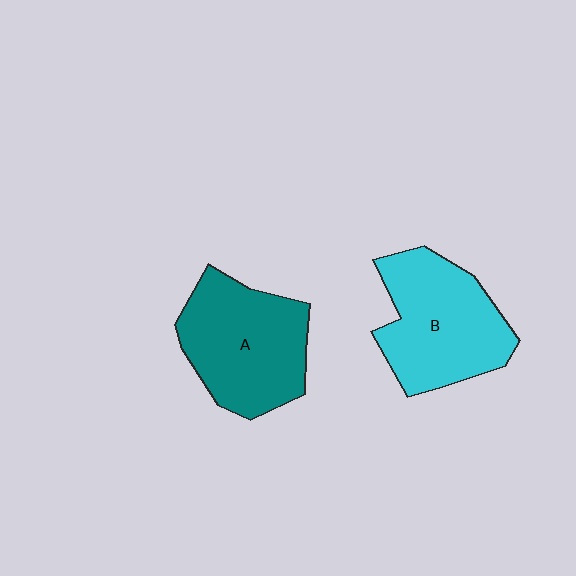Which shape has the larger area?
Shape A (teal).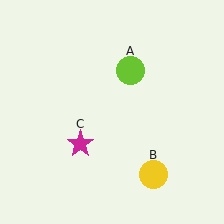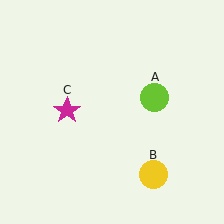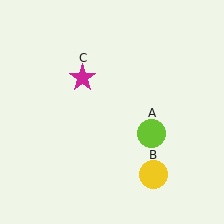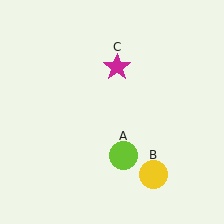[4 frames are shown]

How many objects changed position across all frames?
2 objects changed position: lime circle (object A), magenta star (object C).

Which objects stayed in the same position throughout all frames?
Yellow circle (object B) remained stationary.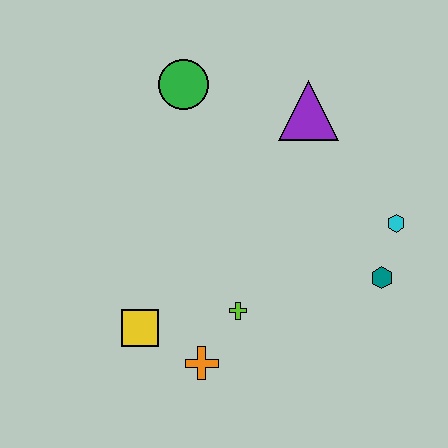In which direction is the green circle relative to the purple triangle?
The green circle is to the left of the purple triangle.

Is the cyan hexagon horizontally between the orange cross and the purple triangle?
No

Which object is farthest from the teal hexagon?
The green circle is farthest from the teal hexagon.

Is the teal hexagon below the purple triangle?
Yes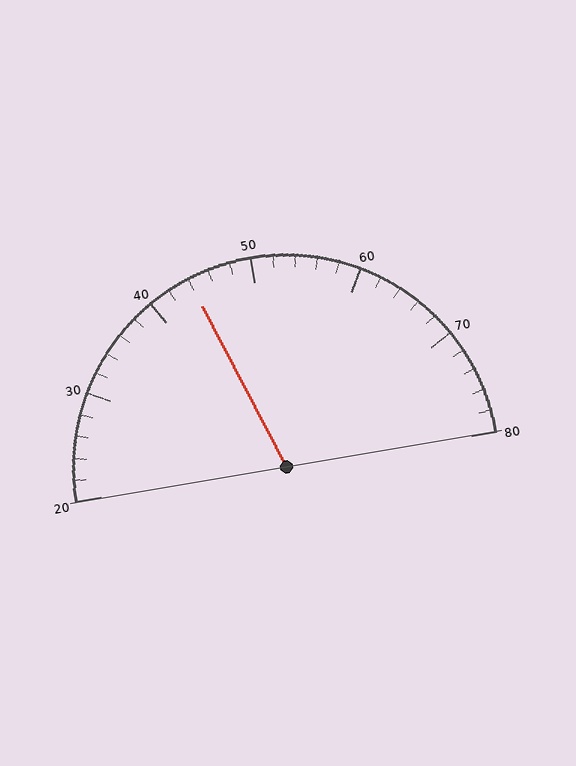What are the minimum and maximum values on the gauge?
The gauge ranges from 20 to 80.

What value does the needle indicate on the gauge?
The needle indicates approximately 44.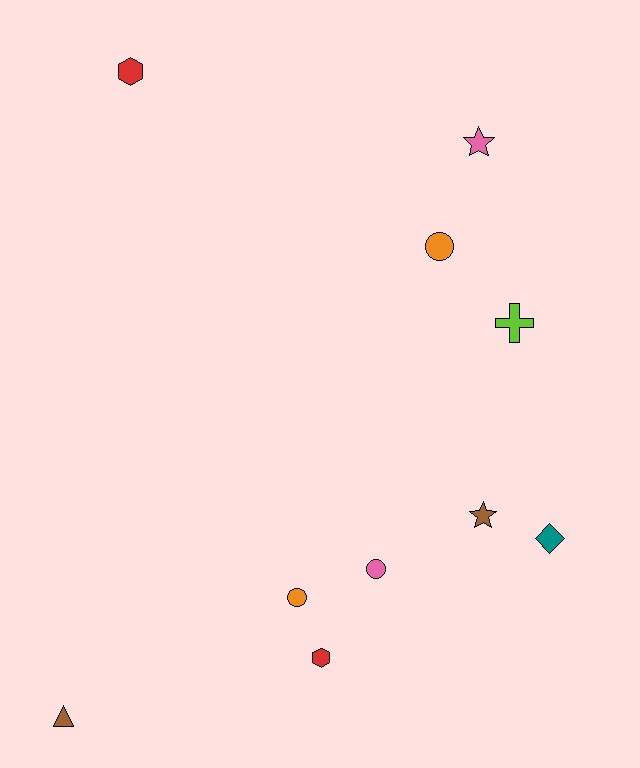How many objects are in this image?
There are 10 objects.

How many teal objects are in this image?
There is 1 teal object.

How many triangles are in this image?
There is 1 triangle.